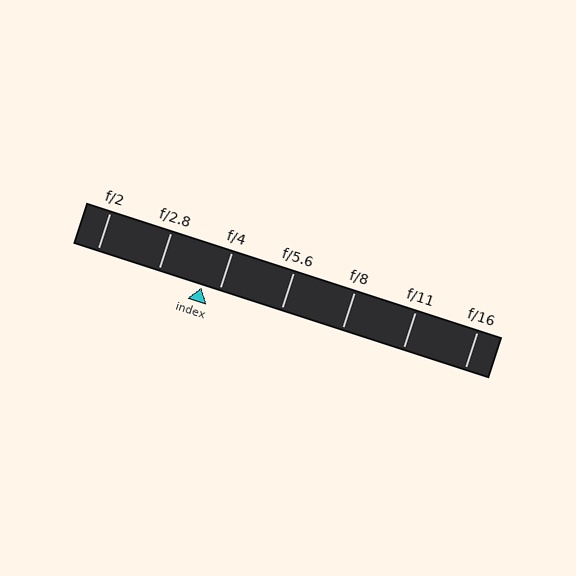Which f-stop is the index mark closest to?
The index mark is closest to f/4.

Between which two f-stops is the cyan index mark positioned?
The index mark is between f/2.8 and f/4.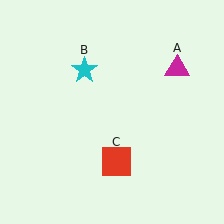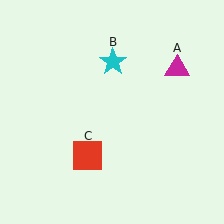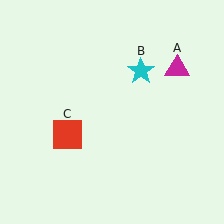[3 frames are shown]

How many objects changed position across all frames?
2 objects changed position: cyan star (object B), red square (object C).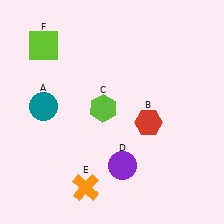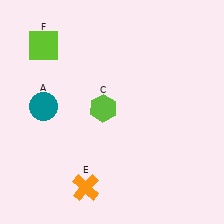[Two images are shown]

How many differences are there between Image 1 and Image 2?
There are 2 differences between the two images.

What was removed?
The red hexagon (B), the purple circle (D) were removed in Image 2.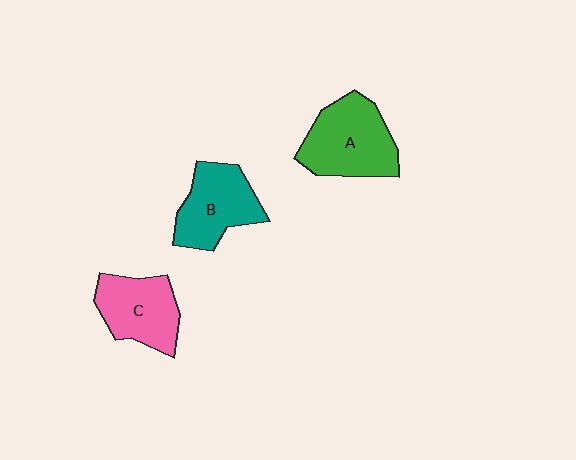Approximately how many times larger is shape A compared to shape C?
Approximately 1.2 times.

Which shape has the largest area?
Shape A (green).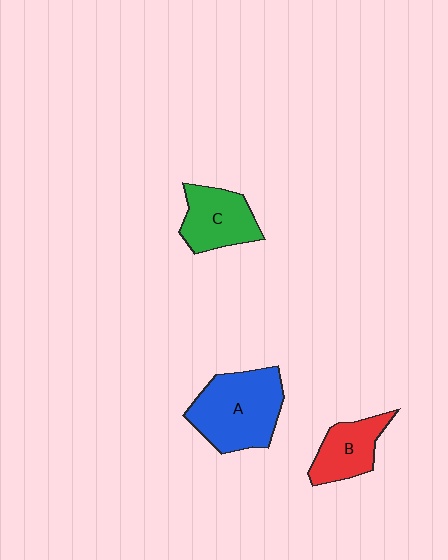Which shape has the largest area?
Shape A (blue).